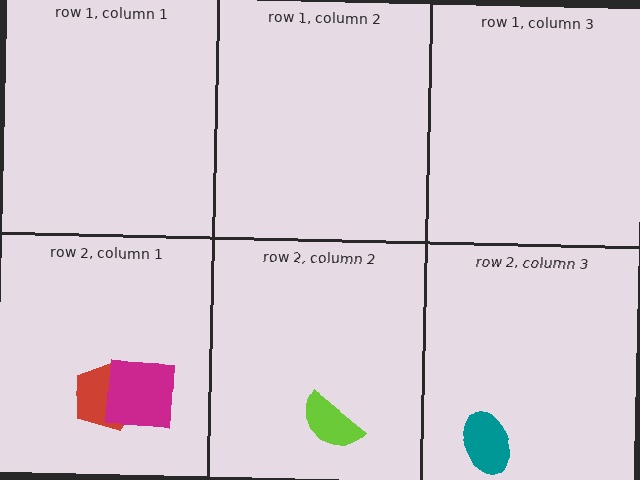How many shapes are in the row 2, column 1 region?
2.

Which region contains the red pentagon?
The row 2, column 1 region.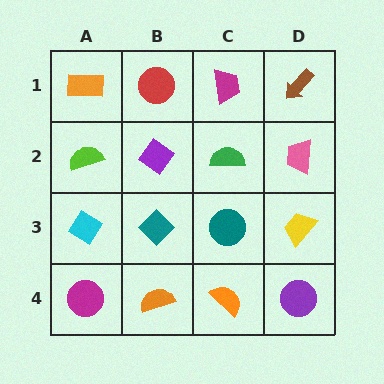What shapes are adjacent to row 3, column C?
A green semicircle (row 2, column C), an orange semicircle (row 4, column C), a teal diamond (row 3, column B), a yellow trapezoid (row 3, column D).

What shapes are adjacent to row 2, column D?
A brown arrow (row 1, column D), a yellow trapezoid (row 3, column D), a green semicircle (row 2, column C).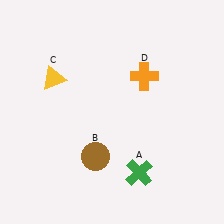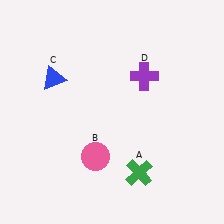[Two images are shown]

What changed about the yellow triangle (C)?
In Image 1, C is yellow. In Image 2, it changed to blue.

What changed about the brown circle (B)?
In Image 1, B is brown. In Image 2, it changed to pink.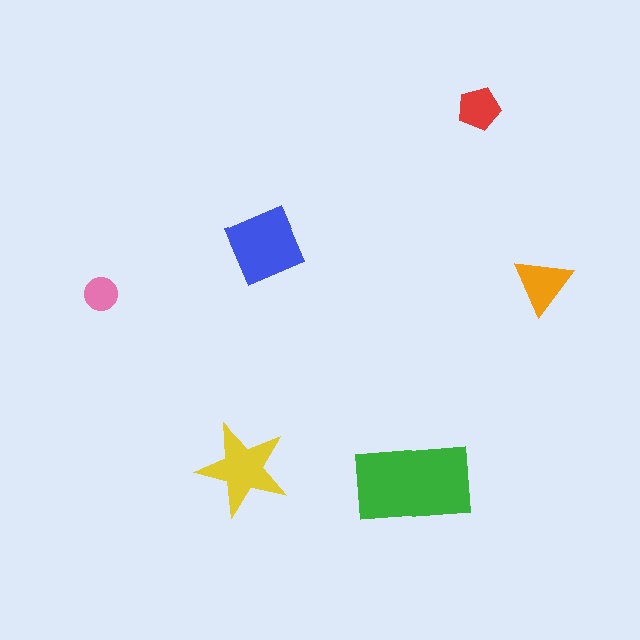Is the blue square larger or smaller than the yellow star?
Larger.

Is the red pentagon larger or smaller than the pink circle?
Larger.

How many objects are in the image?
There are 6 objects in the image.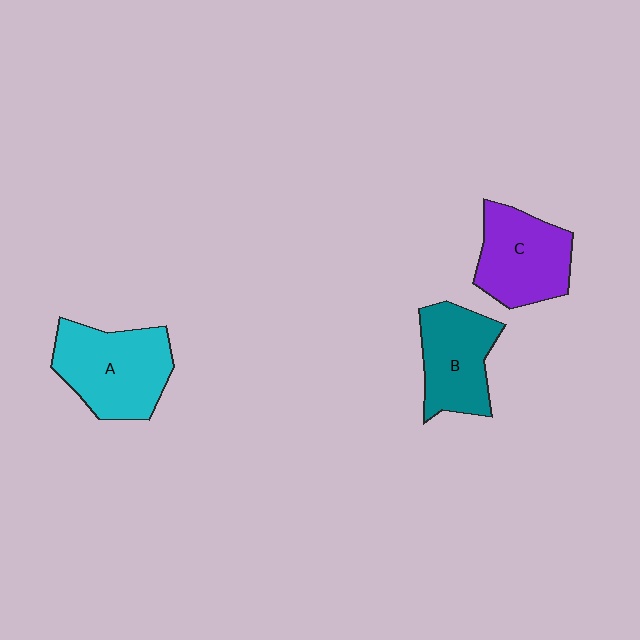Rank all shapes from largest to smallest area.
From largest to smallest: A (cyan), C (purple), B (teal).